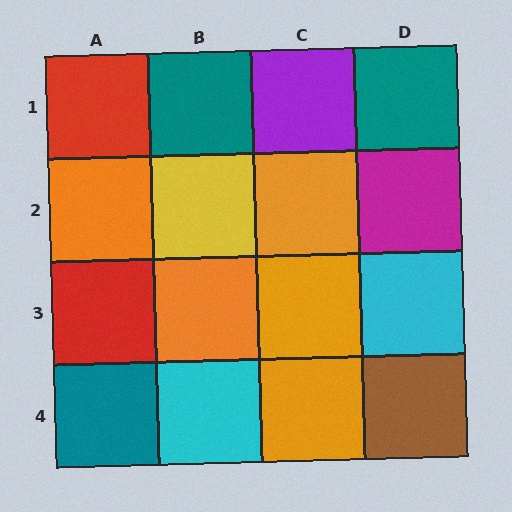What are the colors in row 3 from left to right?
Red, orange, orange, cyan.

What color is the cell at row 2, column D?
Magenta.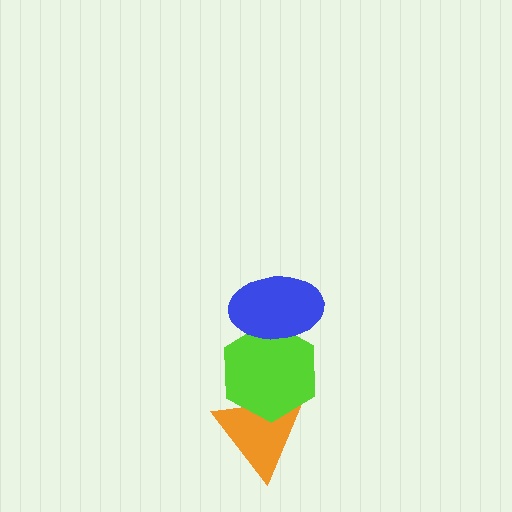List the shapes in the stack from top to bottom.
From top to bottom: the blue ellipse, the lime hexagon, the orange triangle.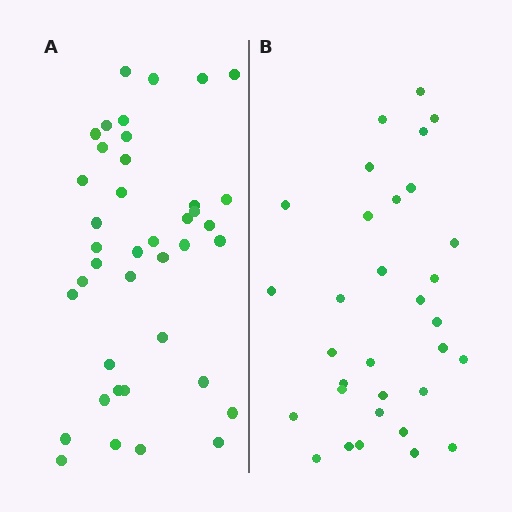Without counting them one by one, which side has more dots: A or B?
Region A (the left region) has more dots.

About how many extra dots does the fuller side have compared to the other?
Region A has roughly 8 or so more dots than region B.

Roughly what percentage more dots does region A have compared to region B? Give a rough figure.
About 25% more.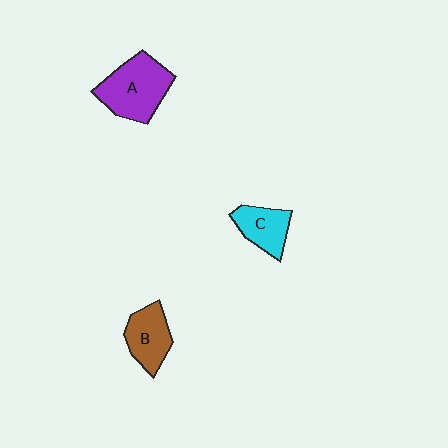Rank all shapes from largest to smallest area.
From largest to smallest: A (purple), B (brown), C (cyan).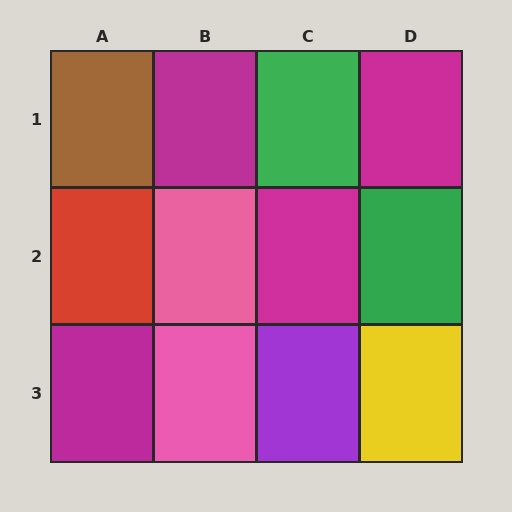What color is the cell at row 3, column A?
Magenta.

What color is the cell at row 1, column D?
Magenta.